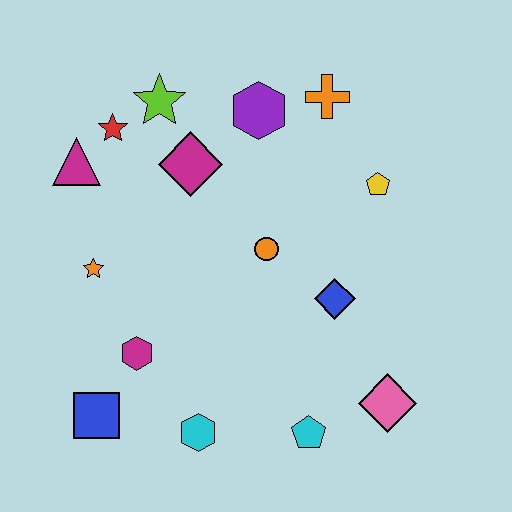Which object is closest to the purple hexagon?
The orange cross is closest to the purple hexagon.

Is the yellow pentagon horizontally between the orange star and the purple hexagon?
No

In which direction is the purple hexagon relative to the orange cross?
The purple hexagon is to the left of the orange cross.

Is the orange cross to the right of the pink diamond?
No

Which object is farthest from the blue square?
The orange cross is farthest from the blue square.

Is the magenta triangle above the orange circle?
Yes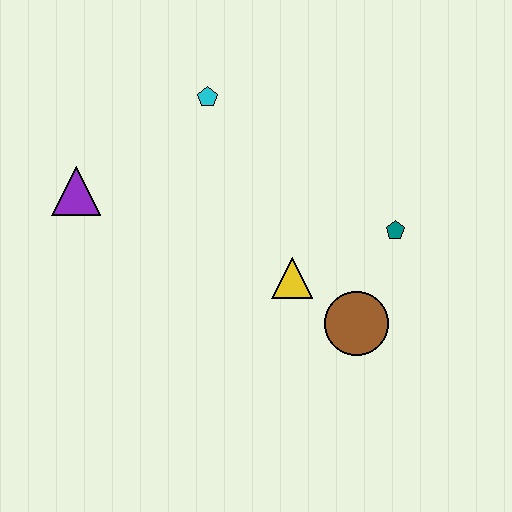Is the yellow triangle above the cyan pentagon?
No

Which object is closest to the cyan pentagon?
The purple triangle is closest to the cyan pentagon.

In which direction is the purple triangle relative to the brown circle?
The purple triangle is to the left of the brown circle.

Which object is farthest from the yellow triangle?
The purple triangle is farthest from the yellow triangle.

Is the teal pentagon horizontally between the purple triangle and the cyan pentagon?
No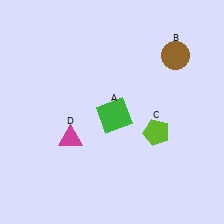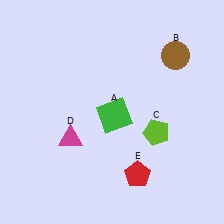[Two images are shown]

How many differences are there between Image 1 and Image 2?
There is 1 difference between the two images.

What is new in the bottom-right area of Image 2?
A red pentagon (E) was added in the bottom-right area of Image 2.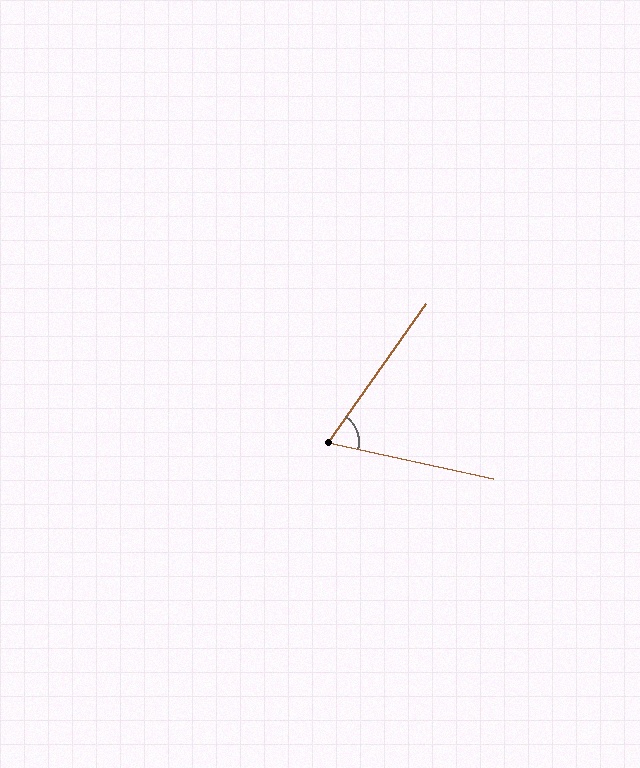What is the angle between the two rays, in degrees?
Approximately 67 degrees.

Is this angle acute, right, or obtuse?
It is acute.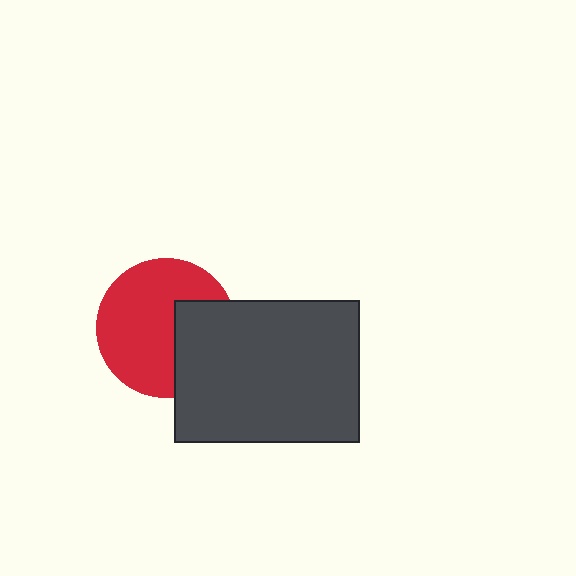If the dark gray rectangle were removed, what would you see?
You would see the complete red circle.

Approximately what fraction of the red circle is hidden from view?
Roughly 33% of the red circle is hidden behind the dark gray rectangle.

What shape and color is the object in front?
The object in front is a dark gray rectangle.